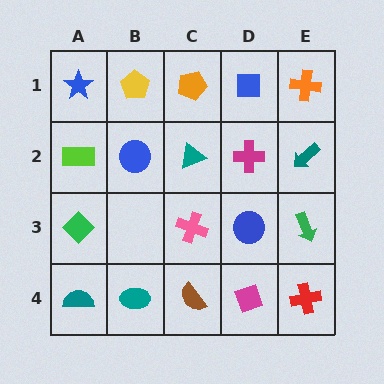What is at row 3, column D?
A blue circle.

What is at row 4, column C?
A brown semicircle.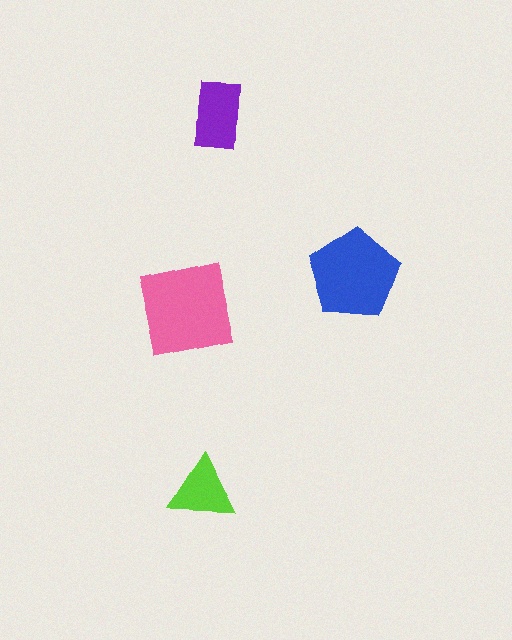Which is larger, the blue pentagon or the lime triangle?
The blue pentagon.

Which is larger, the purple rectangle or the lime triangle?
The purple rectangle.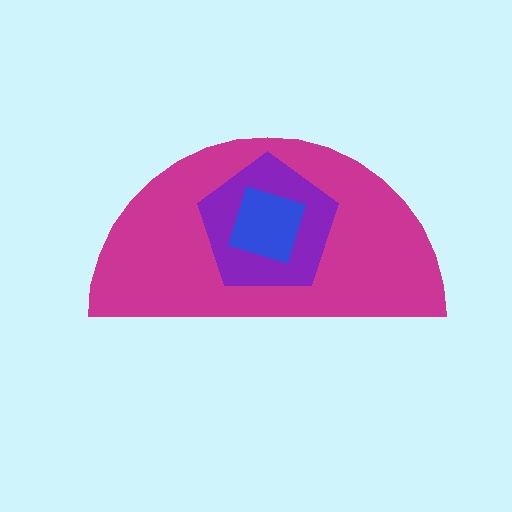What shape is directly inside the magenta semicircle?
The purple pentagon.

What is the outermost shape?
The magenta semicircle.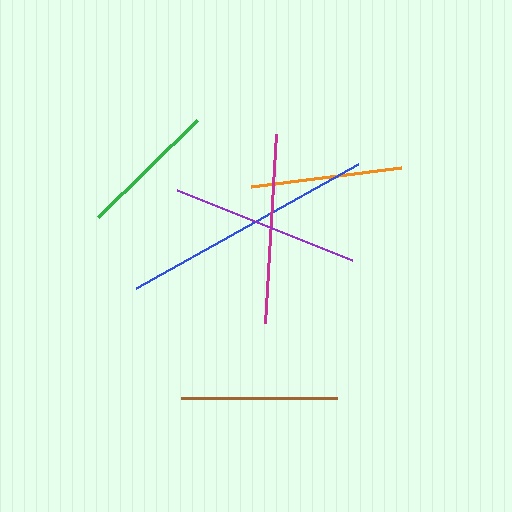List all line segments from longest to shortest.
From longest to shortest: blue, magenta, purple, brown, orange, green.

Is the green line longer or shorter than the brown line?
The brown line is longer than the green line.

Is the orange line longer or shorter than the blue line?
The blue line is longer than the orange line.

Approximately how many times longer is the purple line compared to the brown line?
The purple line is approximately 1.2 times the length of the brown line.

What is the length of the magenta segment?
The magenta segment is approximately 190 pixels long.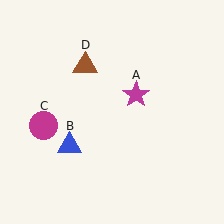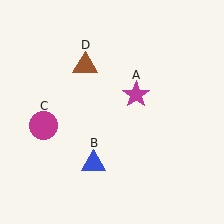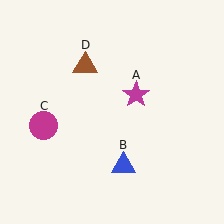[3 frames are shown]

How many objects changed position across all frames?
1 object changed position: blue triangle (object B).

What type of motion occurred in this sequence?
The blue triangle (object B) rotated counterclockwise around the center of the scene.